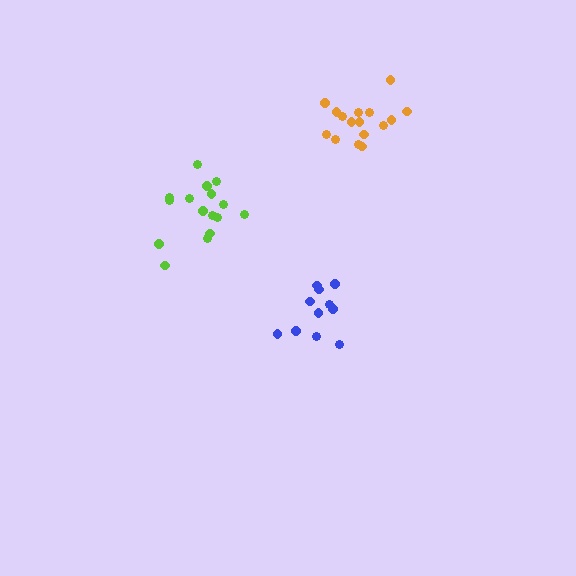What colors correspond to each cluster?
The clusters are colored: lime, orange, blue.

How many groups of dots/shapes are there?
There are 3 groups.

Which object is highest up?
The orange cluster is topmost.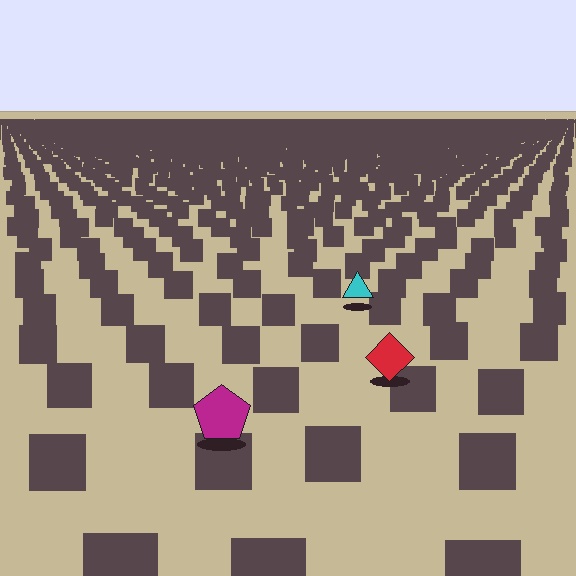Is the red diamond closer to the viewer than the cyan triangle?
Yes. The red diamond is closer — you can tell from the texture gradient: the ground texture is coarser near it.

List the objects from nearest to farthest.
From nearest to farthest: the magenta pentagon, the red diamond, the cyan triangle.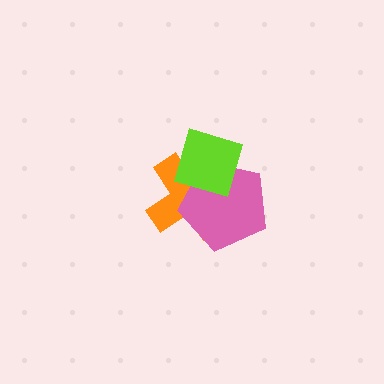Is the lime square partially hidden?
No, no other shape covers it.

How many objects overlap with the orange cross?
2 objects overlap with the orange cross.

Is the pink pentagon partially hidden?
Yes, it is partially covered by another shape.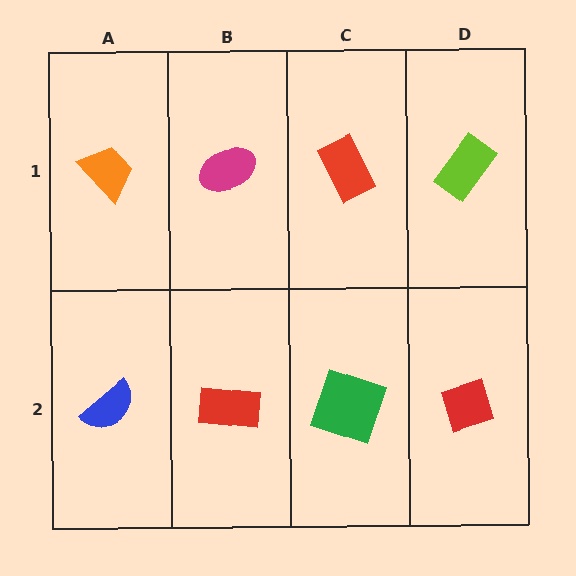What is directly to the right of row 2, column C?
A red diamond.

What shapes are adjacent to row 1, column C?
A green square (row 2, column C), a magenta ellipse (row 1, column B), a lime rectangle (row 1, column D).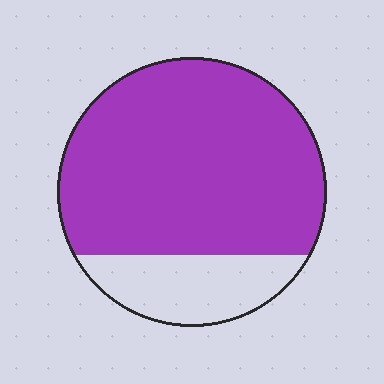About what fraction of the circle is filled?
About four fifths (4/5).